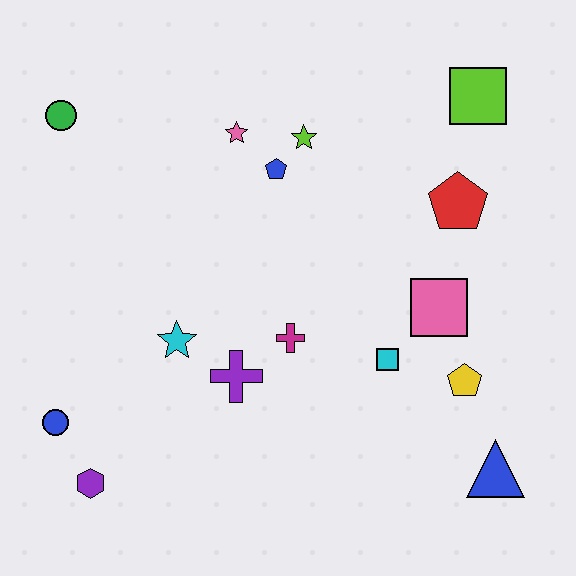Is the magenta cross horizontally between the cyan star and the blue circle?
No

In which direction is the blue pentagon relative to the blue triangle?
The blue pentagon is above the blue triangle.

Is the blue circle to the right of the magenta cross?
No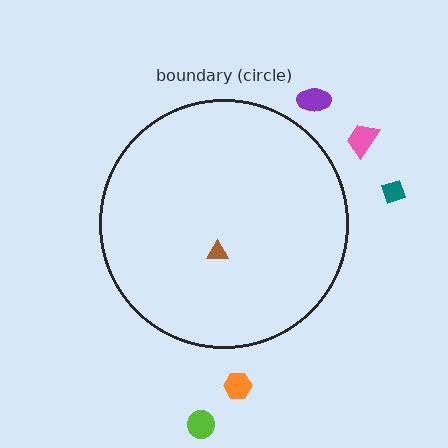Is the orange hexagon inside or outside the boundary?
Outside.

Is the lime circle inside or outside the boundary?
Outside.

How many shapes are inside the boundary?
1 inside, 5 outside.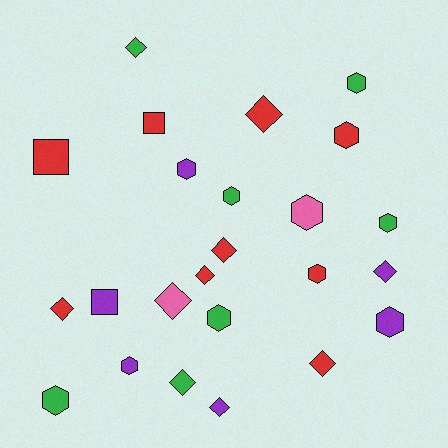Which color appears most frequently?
Red, with 9 objects.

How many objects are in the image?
There are 24 objects.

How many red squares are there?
There are 2 red squares.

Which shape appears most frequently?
Hexagon, with 11 objects.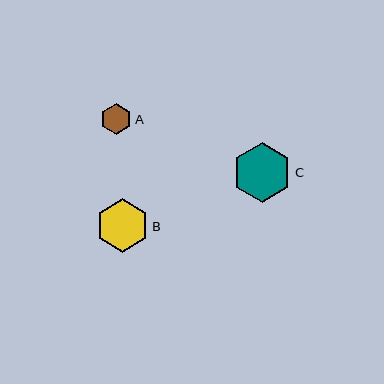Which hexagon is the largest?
Hexagon C is the largest with a size of approximately 59 pixels.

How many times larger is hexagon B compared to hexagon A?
Hexagon B is approximately 1.7 times the size of hexagon A.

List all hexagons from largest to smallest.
From largest to smallest: C, B, A.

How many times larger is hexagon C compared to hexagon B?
Hexagon C is approximately 1.1 times the size of hexagon B.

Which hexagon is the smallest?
Hexagon A is the smallest with a size of approximately 32 pixels.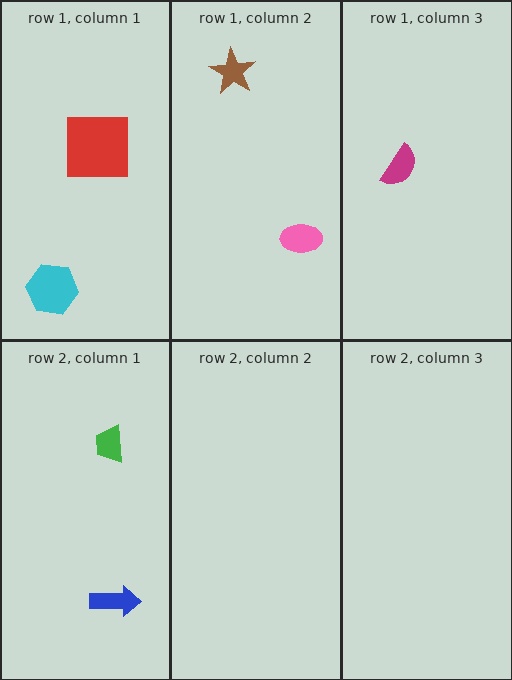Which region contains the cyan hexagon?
The row 1, column 1 region.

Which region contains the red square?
The row 1, column 1 region.